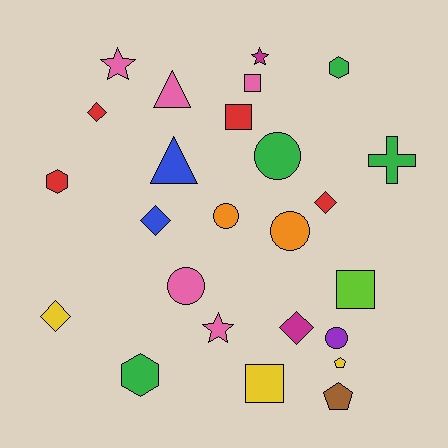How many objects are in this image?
There are 25 objects.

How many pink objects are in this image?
There are 5 pink objects.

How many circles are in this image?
There are 5 circles.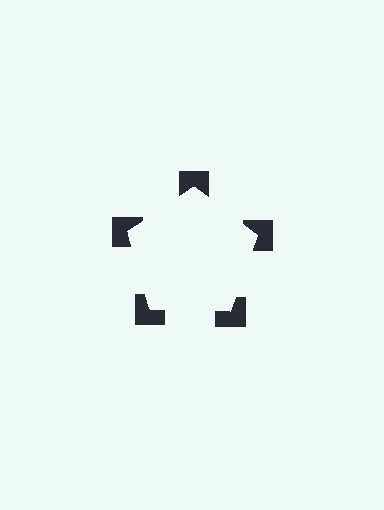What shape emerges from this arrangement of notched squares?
An illusory pentagon — its edges are inferred from the aligned wedge cuts in the notched squares, not physically drawn.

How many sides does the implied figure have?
5 sides.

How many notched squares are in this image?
There are 5 — one at each vertex of the illusory pentagon.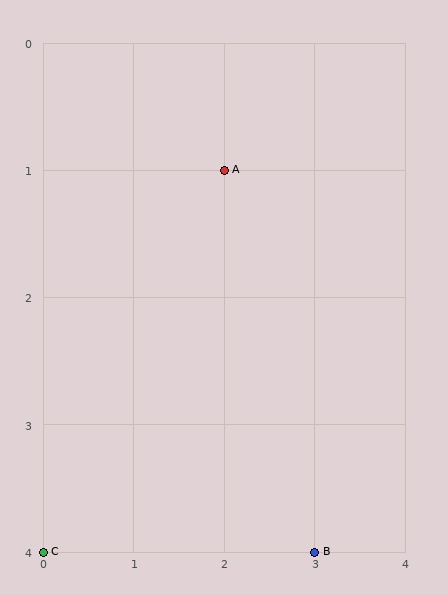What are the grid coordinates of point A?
Point A is at grid coordinates (2, 1).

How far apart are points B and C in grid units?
Points B and C are 3 columns apart.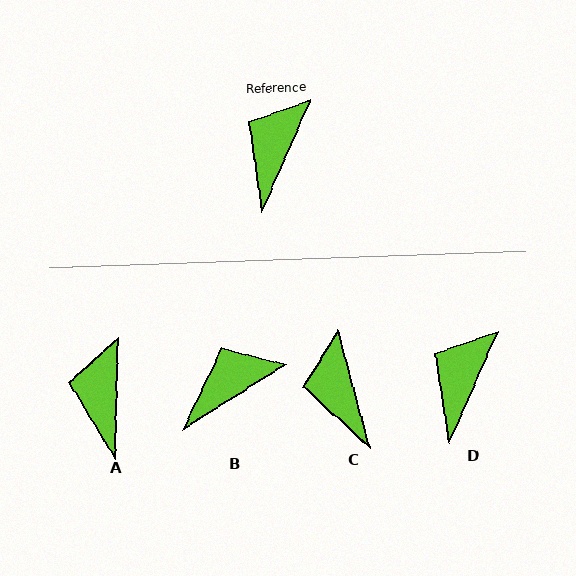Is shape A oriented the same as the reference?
No, it is off by about 23 degrees.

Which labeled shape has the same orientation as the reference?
D.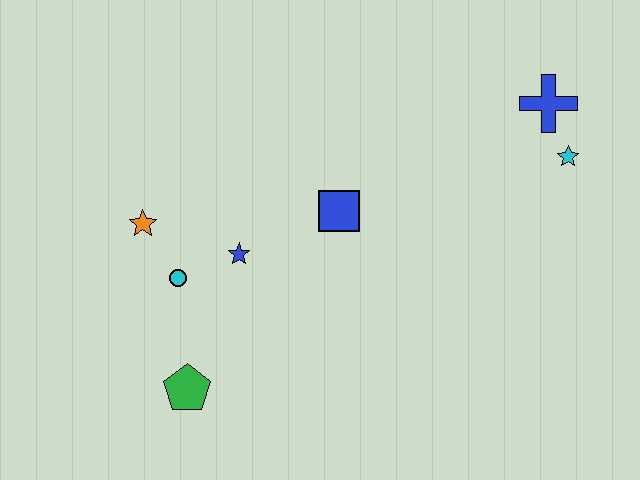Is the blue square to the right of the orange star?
Yes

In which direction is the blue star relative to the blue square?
The blue star is to the left of the blue square.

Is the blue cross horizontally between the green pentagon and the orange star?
No